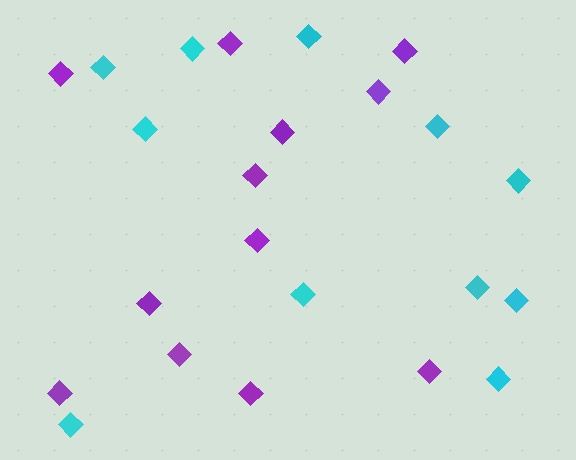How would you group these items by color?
There are 2 groups: one group of purple diamonds (12) and one group of cyan diamonds (11).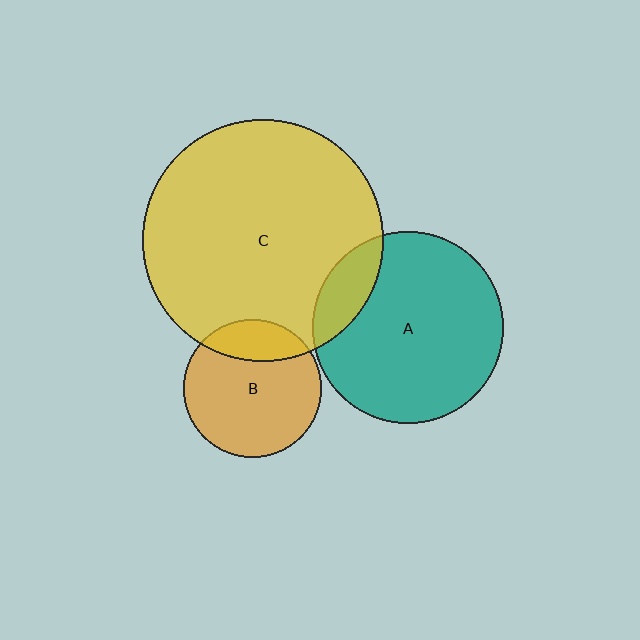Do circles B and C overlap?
Yes.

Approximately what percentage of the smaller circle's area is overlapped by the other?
Approximately 20%.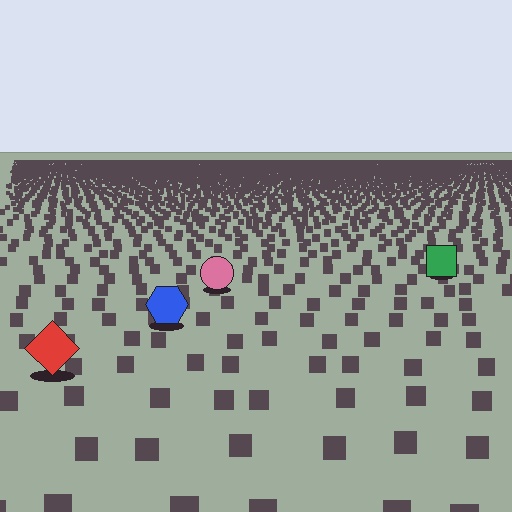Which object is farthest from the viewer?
The green square is farthest from the viewer. It appears smaller and the ground texture around it is denser.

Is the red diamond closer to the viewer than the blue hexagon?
Yes. The red diamond is closer — you can tell from the texture gradient: the ground texture is coarser near it.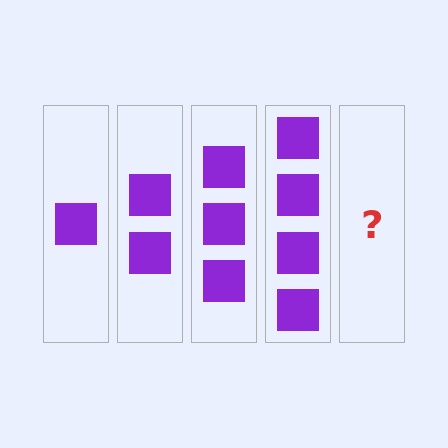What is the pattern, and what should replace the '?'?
The pattern is that each step adds one more square. The '?' should be 5 squares.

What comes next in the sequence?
The next element should be 5 squares.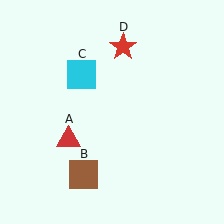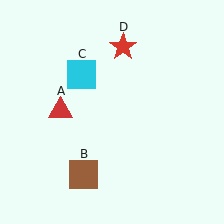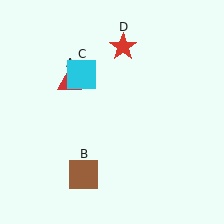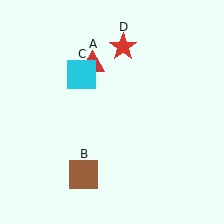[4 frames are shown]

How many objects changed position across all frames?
1 object changed position: red triangle (object A).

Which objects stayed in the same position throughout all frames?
Brown square (object B) and cyan square (object C) and red star (object D) remained stationary.